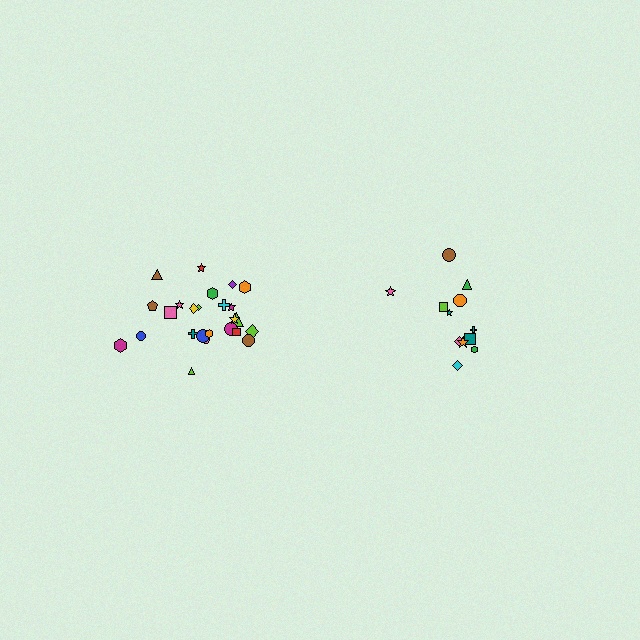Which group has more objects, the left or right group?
The left group.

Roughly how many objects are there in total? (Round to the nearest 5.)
Roughly 35 objects in total.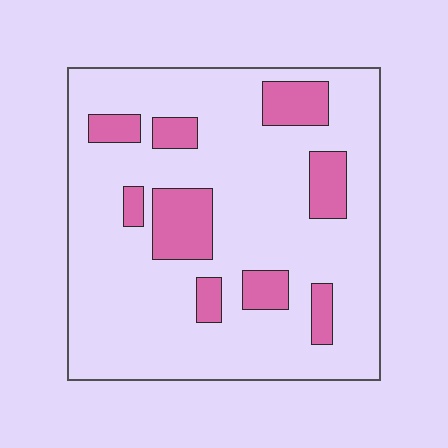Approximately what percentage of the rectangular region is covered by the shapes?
Approximately 20%.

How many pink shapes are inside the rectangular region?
9.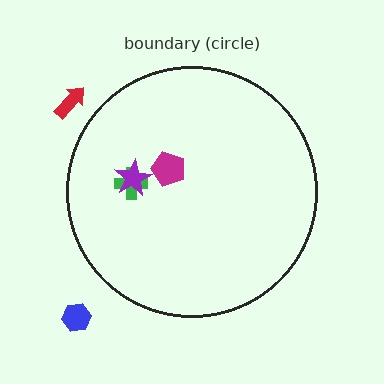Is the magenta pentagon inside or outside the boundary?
Inside.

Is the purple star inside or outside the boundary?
Inside.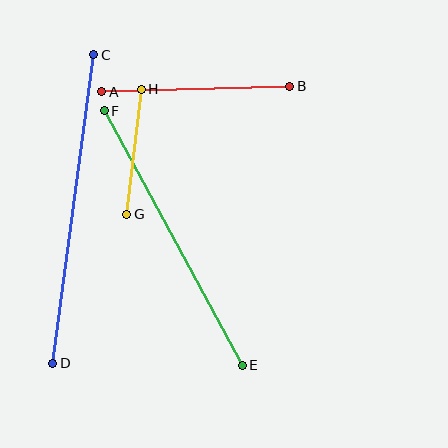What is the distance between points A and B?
The distance is approximately 188 pixels.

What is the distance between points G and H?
The distance is approximately 126 pixels.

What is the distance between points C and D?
The distance is approximately 311 pixels.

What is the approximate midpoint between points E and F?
The midpoint is at approximately (173, 238) pixels.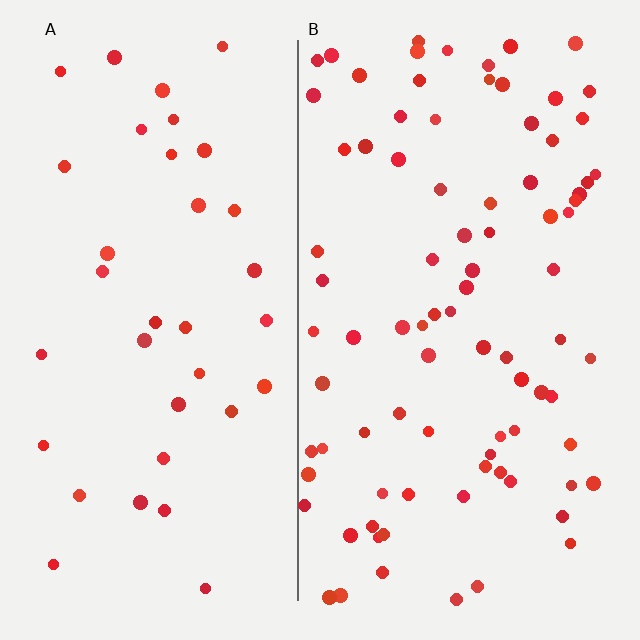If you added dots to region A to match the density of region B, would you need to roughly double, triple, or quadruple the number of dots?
Approximately double.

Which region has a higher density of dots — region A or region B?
B (the right).